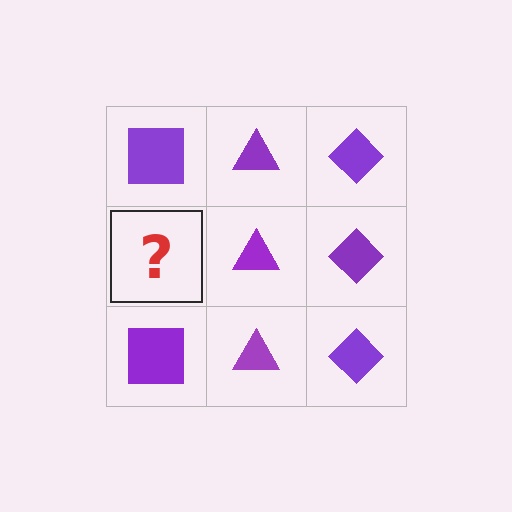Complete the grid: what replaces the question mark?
The question mark should be replaced with a purple square.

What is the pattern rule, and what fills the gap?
The rule is that each column has a consistent shape. The gap should be filled with a purple square.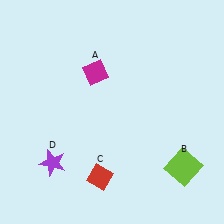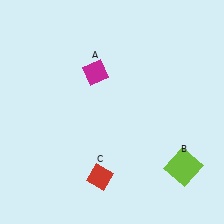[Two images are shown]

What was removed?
The purple star (D) was removed in Image 2.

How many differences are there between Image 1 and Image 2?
There is 1 difference between the two images.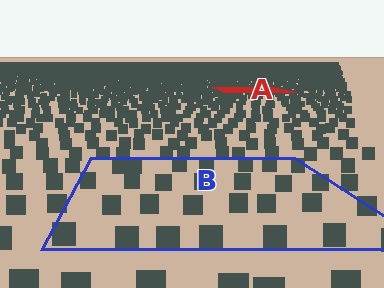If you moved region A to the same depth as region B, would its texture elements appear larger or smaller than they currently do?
They would appear larger. At a closer depth, the same texture elements are projected at a bigger on-screen size.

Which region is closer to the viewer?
Region B is closer. The texture elements there are larger and more spread out.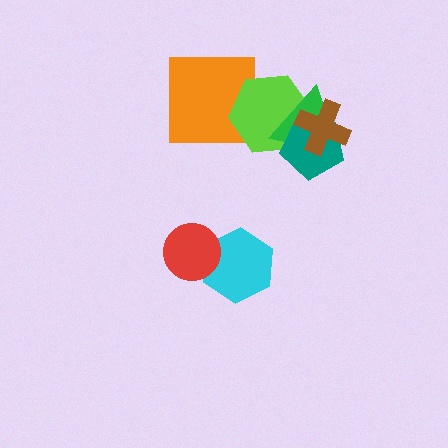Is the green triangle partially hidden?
Yes, it is partially covered by another shape.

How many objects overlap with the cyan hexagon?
1 object overlaps with the cyan hexagon.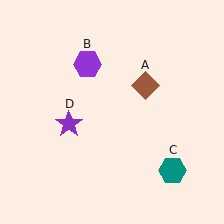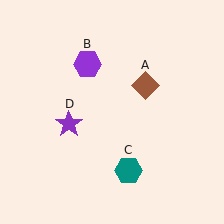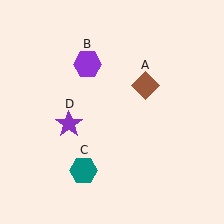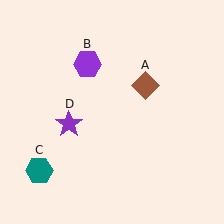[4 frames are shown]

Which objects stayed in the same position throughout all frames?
Brown diamond (object A) and purple hexagon (object B) and purple star (object D) remained stationary.